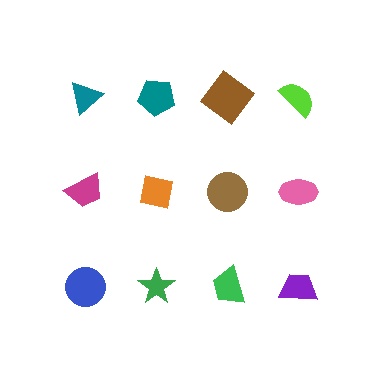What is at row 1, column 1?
A teal triangle.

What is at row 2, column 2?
An orange square.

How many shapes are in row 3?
4 shapes.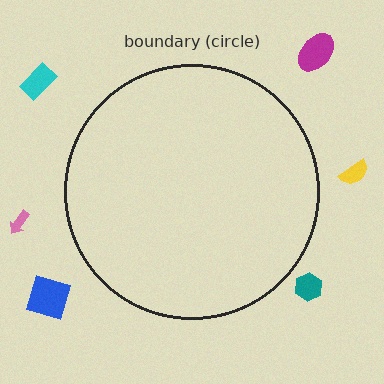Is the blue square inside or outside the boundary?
Outside.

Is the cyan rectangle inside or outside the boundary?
Outside.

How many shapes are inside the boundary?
0 inside, 6 outside.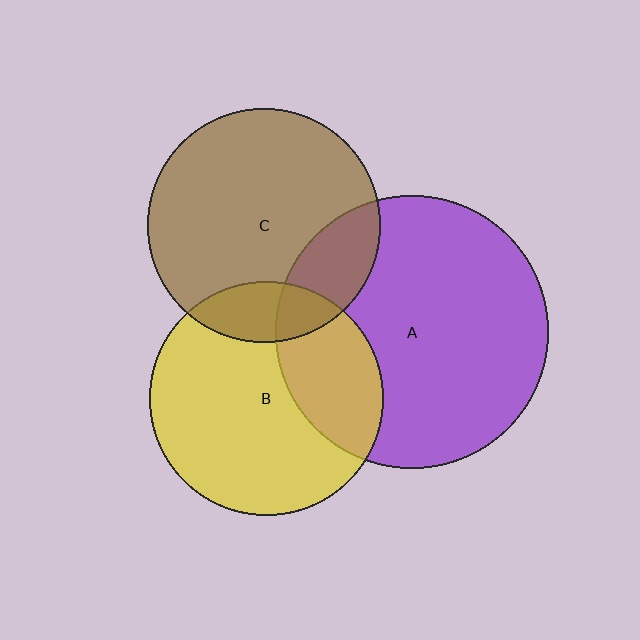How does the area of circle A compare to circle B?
Approximately 1.4 times.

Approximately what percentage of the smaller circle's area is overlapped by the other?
Approximately 15%.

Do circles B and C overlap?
Yes.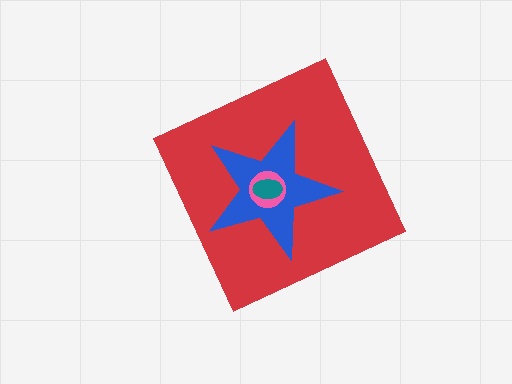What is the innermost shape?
The teal ellipse.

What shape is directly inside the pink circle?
The teal ellipse.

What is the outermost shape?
The red diamond.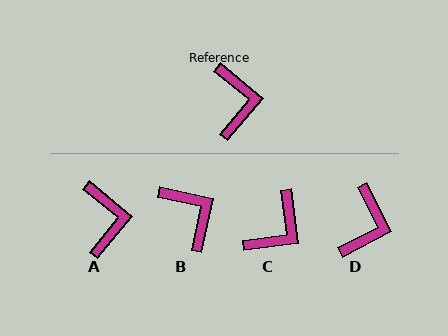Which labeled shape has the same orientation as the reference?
A.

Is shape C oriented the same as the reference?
No, it is off by about 43 degrees.